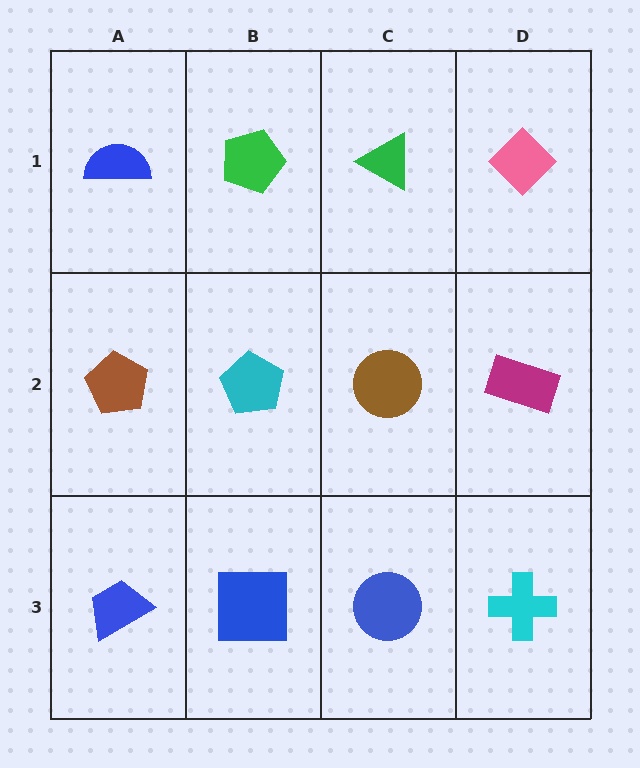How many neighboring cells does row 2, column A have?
3.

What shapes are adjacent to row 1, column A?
A brown pentagon (row 2, column A), a green pentagon (row 1, column B).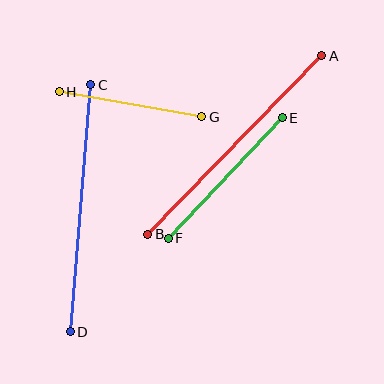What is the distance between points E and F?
The distance is approximately 165 pixels.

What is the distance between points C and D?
The distance is approximately 248 pixels.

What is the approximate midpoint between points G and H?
The midpoint is at approximately (131, 104) pixels.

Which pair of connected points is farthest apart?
Points A and B are farthest apart.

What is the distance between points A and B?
The distance is approximately 250 pixels.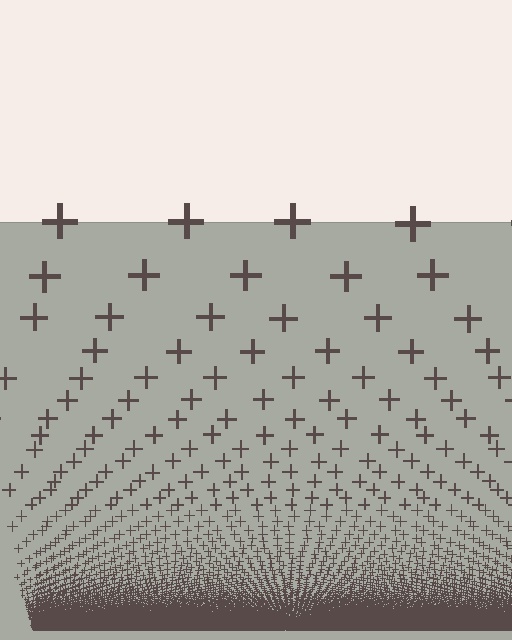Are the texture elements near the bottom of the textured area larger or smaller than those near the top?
Smaller. The gradient is inverted — elements near the bottom are smaller and denser.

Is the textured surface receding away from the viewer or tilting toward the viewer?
The surface appears to tilt toward the viewer. Texture elements get larger and sparser toward the top.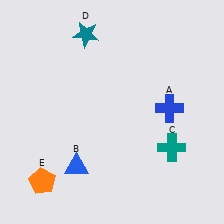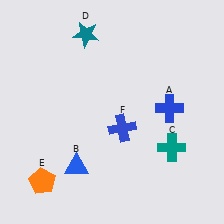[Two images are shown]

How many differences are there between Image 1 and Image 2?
There is 1 difference between the two images.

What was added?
A blue cross (F) was added in Image 2.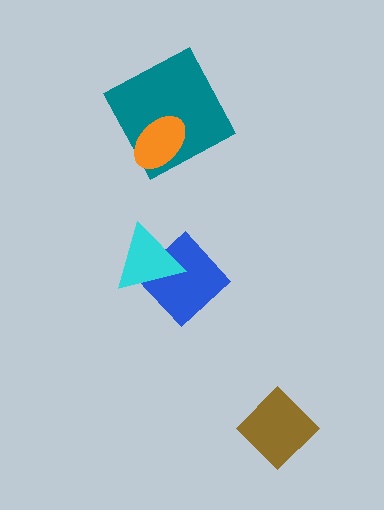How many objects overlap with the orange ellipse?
1 object overlaps with the orange ellipse.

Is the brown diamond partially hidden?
No, no other shape covers it.